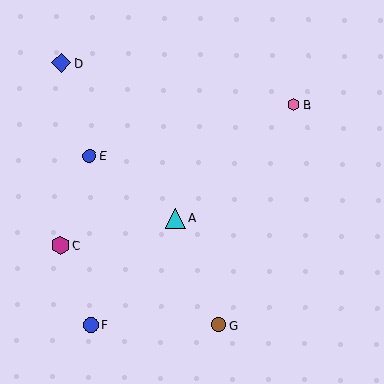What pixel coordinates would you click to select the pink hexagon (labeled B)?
Click at (294, 105) to select the pink hexagon B.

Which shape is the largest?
The cyan triangle (labeled A) is the largest.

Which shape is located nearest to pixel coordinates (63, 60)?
The blue diamond (labeled D) at (61, 63) is nearest to that location.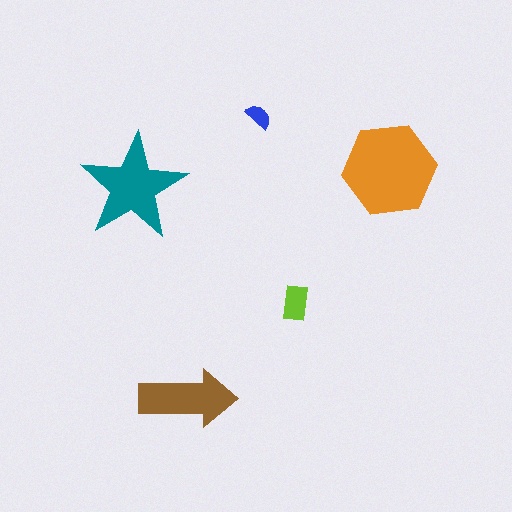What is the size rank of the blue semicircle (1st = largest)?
5th.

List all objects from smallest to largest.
The blue semicircle, the lime rectangle, the brown arrow, the teal star, the orange hexagon.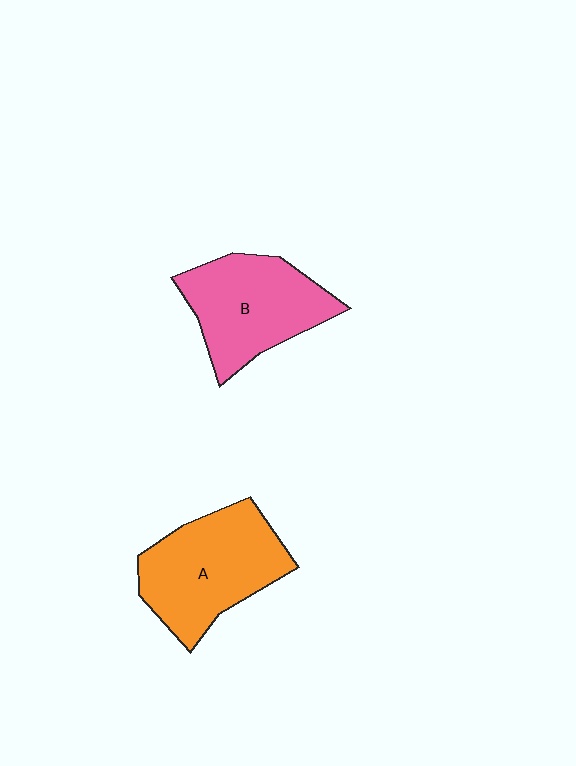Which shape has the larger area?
Shape A (orange).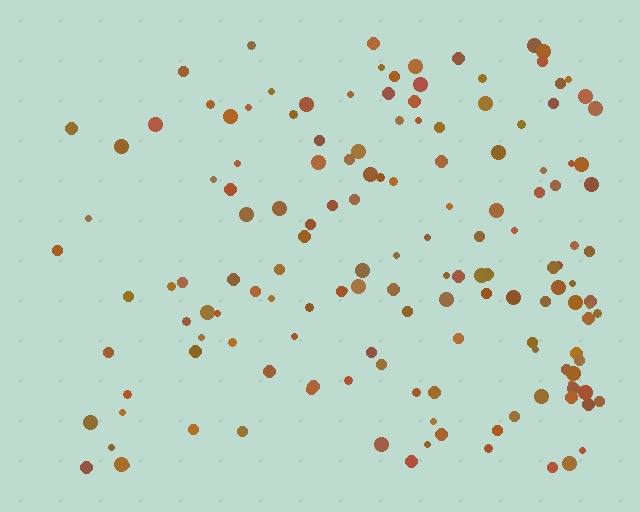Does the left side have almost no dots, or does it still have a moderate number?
Still a moderate number, just noticeably fewer than the right.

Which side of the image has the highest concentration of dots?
The right.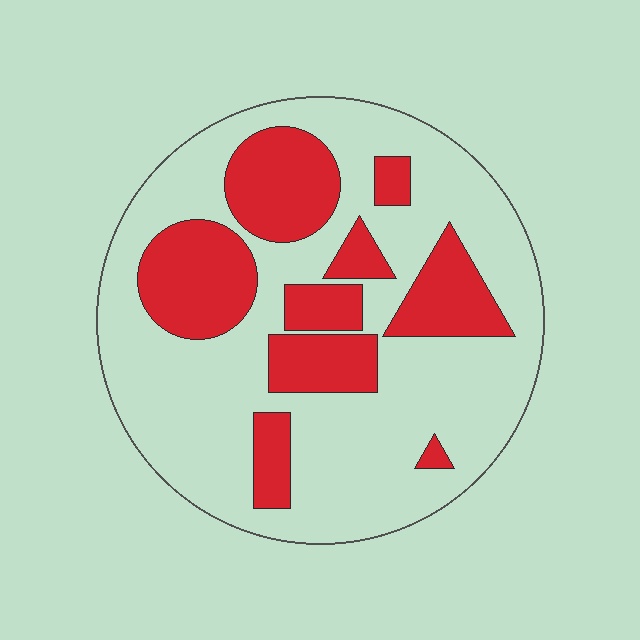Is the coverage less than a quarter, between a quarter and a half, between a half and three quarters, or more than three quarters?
Between a quarter and a half.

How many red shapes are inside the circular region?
9.